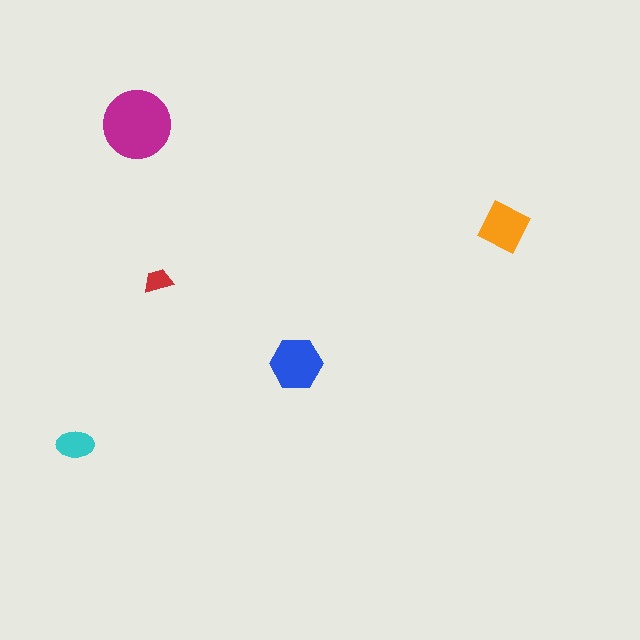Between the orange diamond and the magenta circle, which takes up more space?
The magenta circle.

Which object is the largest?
The magenta circle.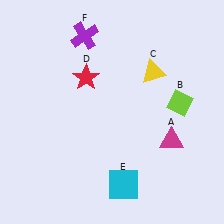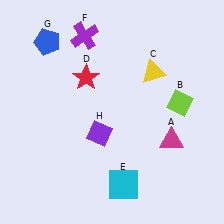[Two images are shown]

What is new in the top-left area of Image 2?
A blue pentagon (G) was added in the top-left area of Image 2.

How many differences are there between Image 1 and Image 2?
There are 2 differences between the two images.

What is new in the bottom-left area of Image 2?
A purple diamond (H) was added in the bottom-left area of Image 2.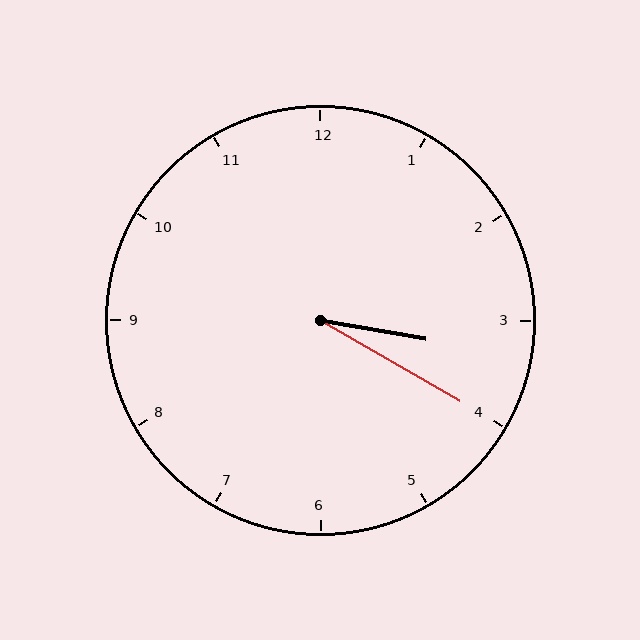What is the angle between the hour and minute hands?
Approximately 20 degrees.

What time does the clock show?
3:20.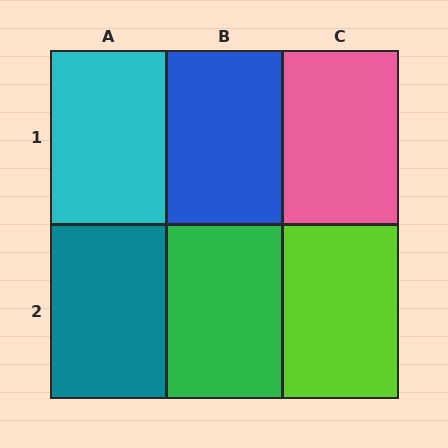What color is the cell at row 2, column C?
Lime.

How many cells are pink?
1 cell is pink.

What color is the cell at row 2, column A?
Teal.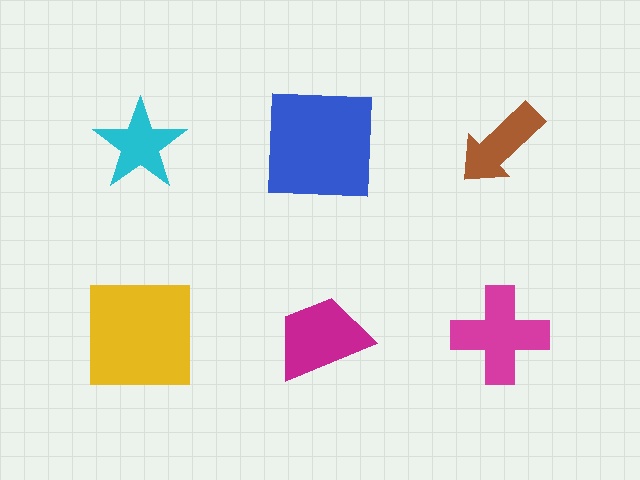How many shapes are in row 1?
3 shapes.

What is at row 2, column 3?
A magenta cross.